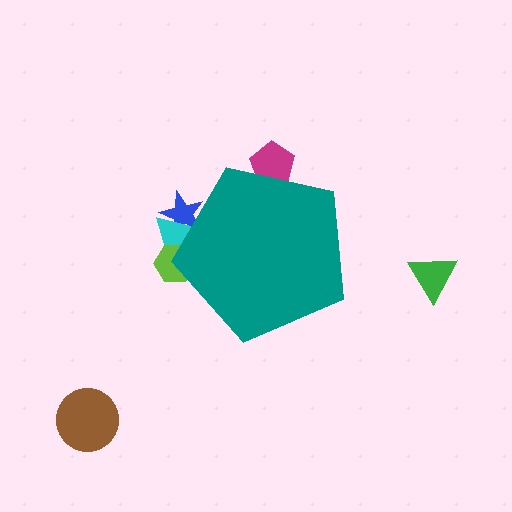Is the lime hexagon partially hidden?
Yes, the lime hexagon is partially hidden behind the teal pentagon.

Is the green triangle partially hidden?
No, the green triangle is fully visible.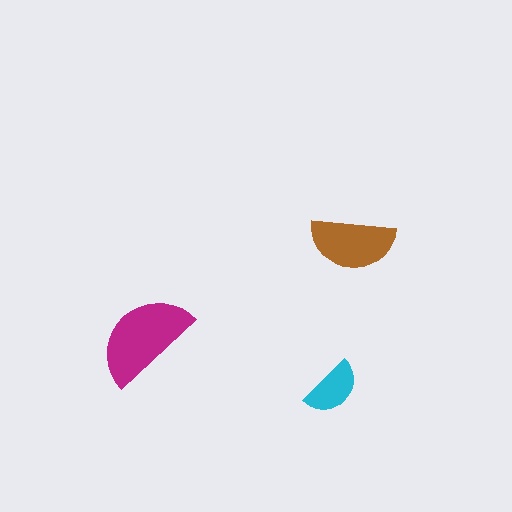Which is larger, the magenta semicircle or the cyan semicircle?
The magenta one.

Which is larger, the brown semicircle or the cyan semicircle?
The brown one.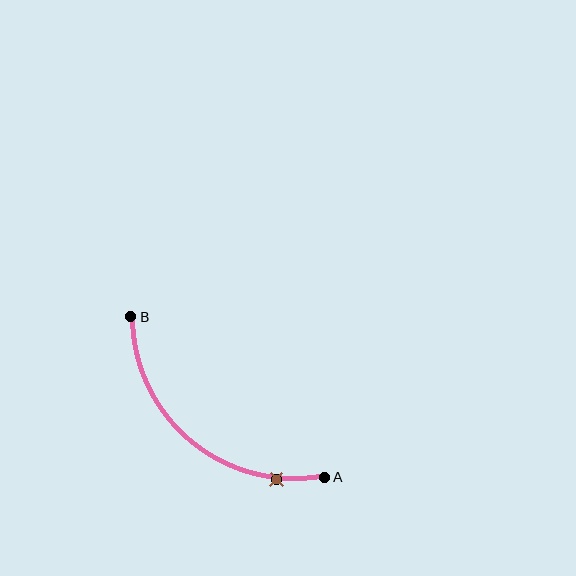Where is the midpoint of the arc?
The arc midpoint is the point on the curve farthest from the straight line joining A and B. It sits below and to the left of that line.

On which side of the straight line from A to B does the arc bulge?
The arc bulges below and to the left of the straight line connecting A and B.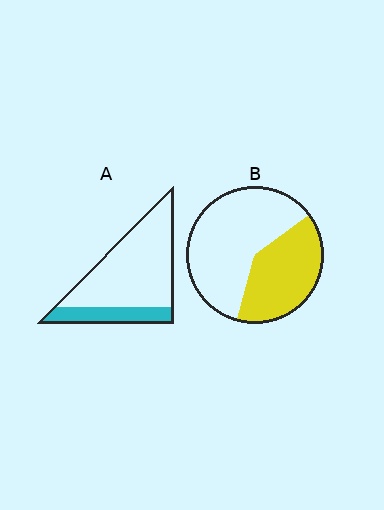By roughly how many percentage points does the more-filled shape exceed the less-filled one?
By roughly 15 percentage points (B over A).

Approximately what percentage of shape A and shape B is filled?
A is approximately 25% and B is approximately 40%.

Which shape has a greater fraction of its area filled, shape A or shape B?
Shape B.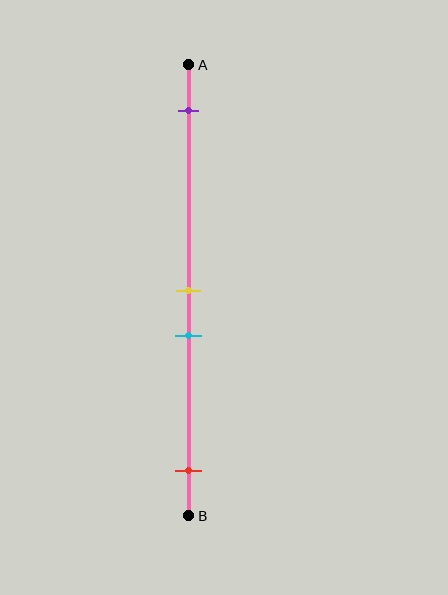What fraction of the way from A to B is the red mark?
The red mark is approximately 90% (0.9) of the way from A to B.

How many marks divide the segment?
There are 4 marks dividing the segment.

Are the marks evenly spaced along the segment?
No, the marks are not evenly spaced.